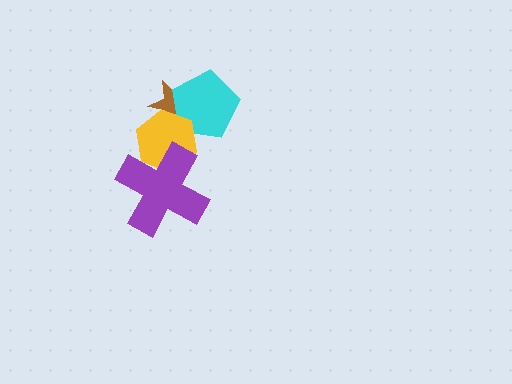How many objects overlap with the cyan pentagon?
2 objects overlap with the cyan pentagon.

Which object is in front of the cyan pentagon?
The yellow hexagon is in front of the cyan pentagon.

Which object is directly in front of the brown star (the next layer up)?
The cyan pentagon is directly in front of the brown star.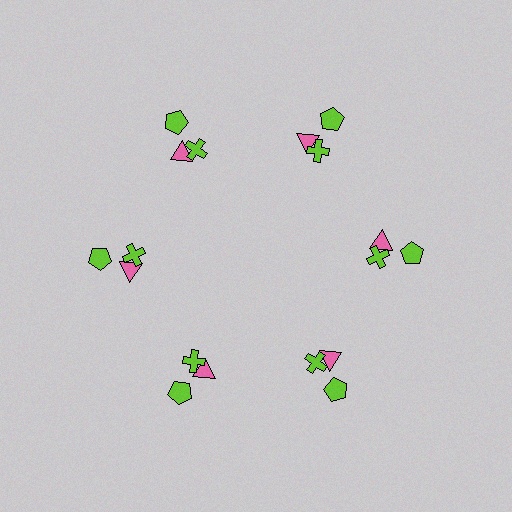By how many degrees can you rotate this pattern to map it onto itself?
The pattern maps onto itself every 60 degrees of rotation.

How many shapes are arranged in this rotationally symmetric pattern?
There are 18 shapes, arranged in 6 groups of 3.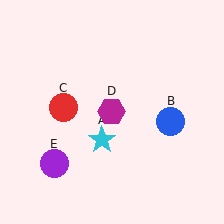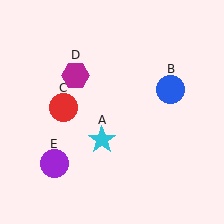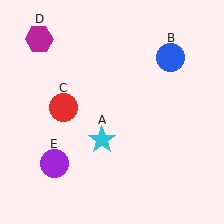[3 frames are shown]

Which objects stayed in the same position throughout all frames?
Cyan star (object A) and red circle (object C) and purple circle (object E) remained stationary.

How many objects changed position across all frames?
2 objects changed position: blue circle (object B), magenta hexagon (object D).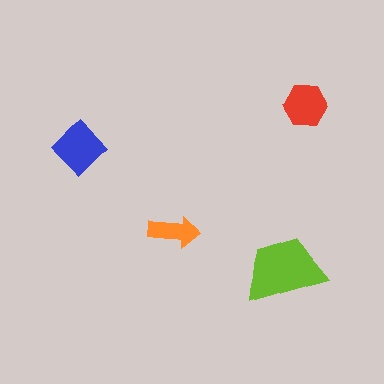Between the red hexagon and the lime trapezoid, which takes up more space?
The lime trapezoid.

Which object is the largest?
The lime trapezoid.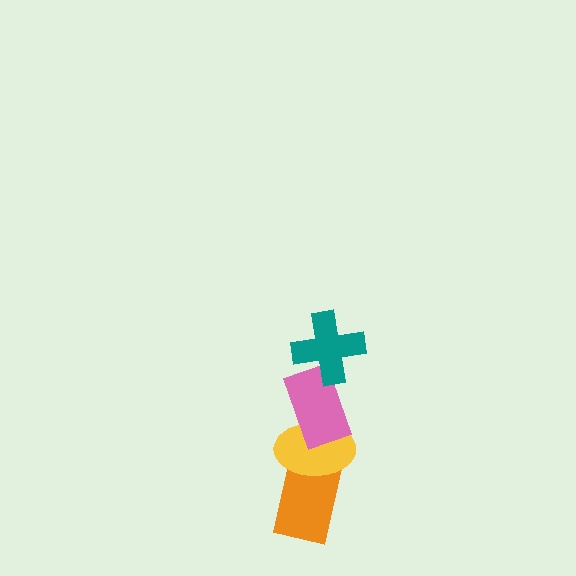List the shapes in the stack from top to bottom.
From top to bottom: the teal cross, the pink rectangle, the yellow ellipse, the orange rectangle.